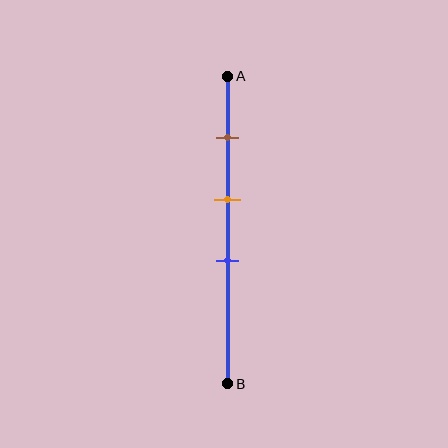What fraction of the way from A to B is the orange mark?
The orange mark is approximately 40% (0.4) of the way from A to B.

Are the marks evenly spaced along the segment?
Yes, the marks are approximately evenly spaced.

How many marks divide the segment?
There are 3 marks dividing the segment.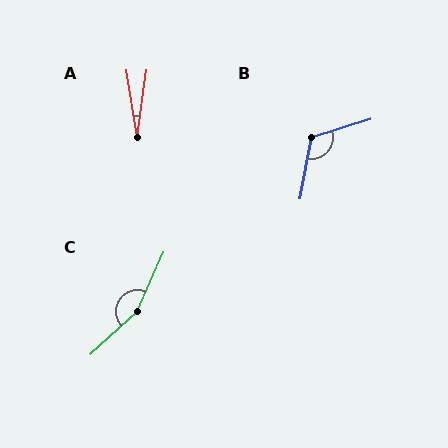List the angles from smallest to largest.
A (18°), B (118°), C (157°).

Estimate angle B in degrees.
Approximately 118 degrees.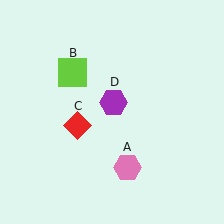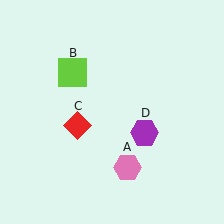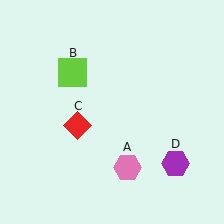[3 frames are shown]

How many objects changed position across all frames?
1 object changed position: purple hexagon (object D).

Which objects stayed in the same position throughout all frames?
Pink hexagon (object A) and lime square (object B) and red diamond (object C) remained stationary.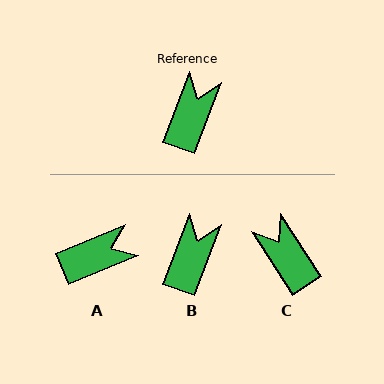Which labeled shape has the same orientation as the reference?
B.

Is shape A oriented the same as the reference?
No, it is off by about 47 degrees.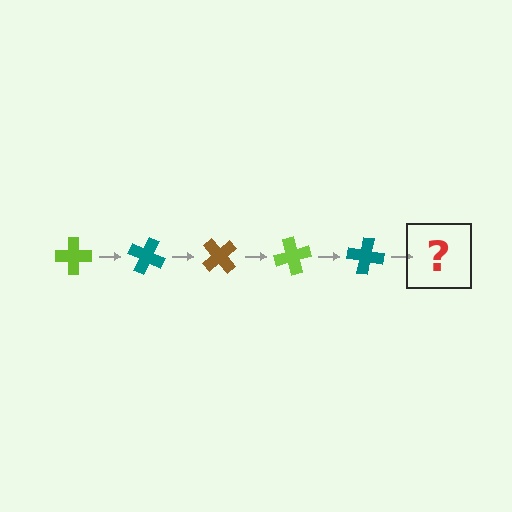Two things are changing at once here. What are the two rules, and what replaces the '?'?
The two rules are that it rotates 25 degrees each step and the color cycles through lime, teal, and brown. The '?' should be a brown cross, rotated 125 degrees from the start.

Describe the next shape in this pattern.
It should be a brown cross, rotated 125 degrees from the start.